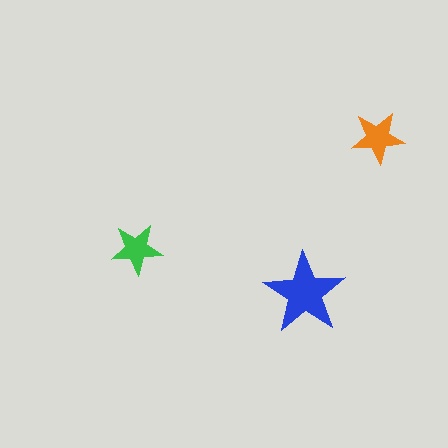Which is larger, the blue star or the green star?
The blue one.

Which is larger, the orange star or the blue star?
The blue one.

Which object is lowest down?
The blue star is bottommost.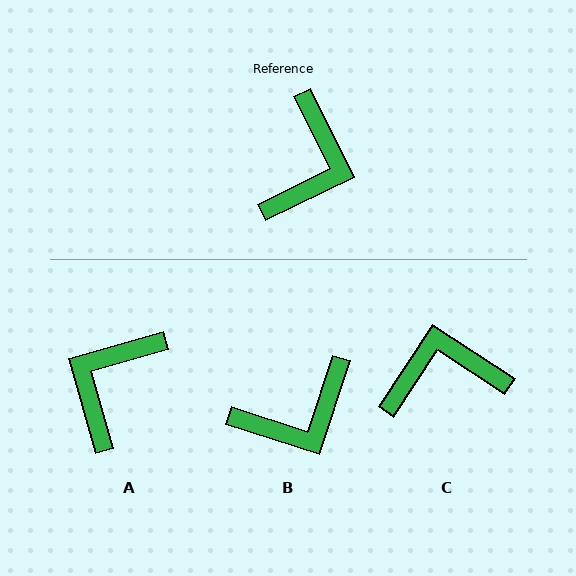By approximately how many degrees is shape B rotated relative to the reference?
Approximately 44 degrees clockwise.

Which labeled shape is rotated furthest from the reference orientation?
A, about 170 degrees away.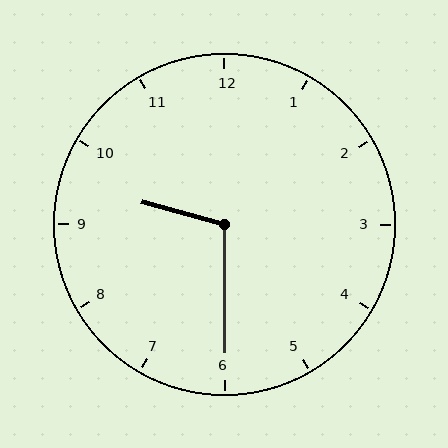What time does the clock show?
9:30.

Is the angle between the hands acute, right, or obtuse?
It is obtuse.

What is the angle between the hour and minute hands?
Approximately 105 degrees.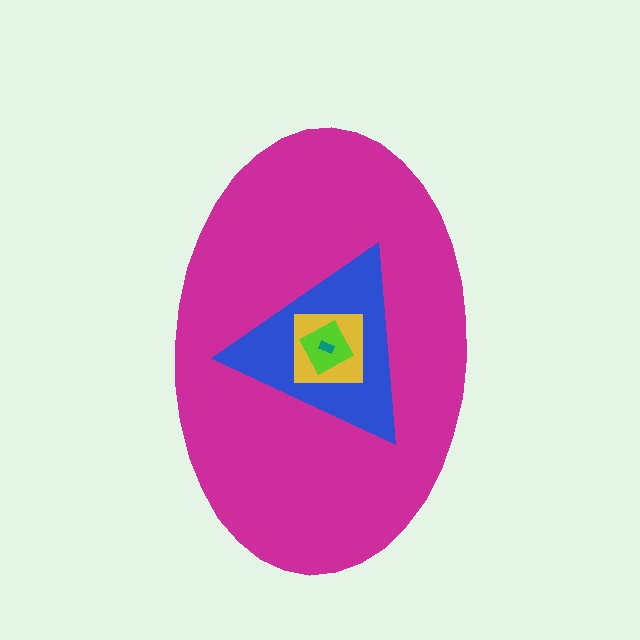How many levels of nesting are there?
5.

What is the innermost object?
The teal rectangle.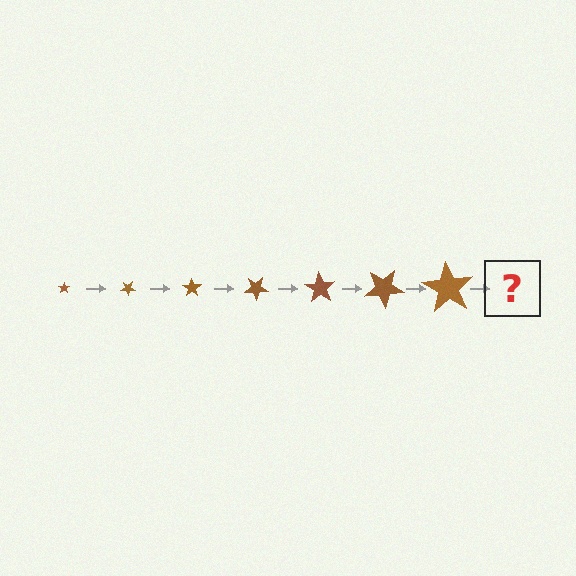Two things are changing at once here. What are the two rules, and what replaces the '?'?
The two rules are that the star grows larger each step and it rotates 35 degrees each step. The '?' should be a star, larger than the previous one and rotated 245 degrees from the start.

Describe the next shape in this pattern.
It should be a star, larger than the previous one and rotated 245 degrees from the start.